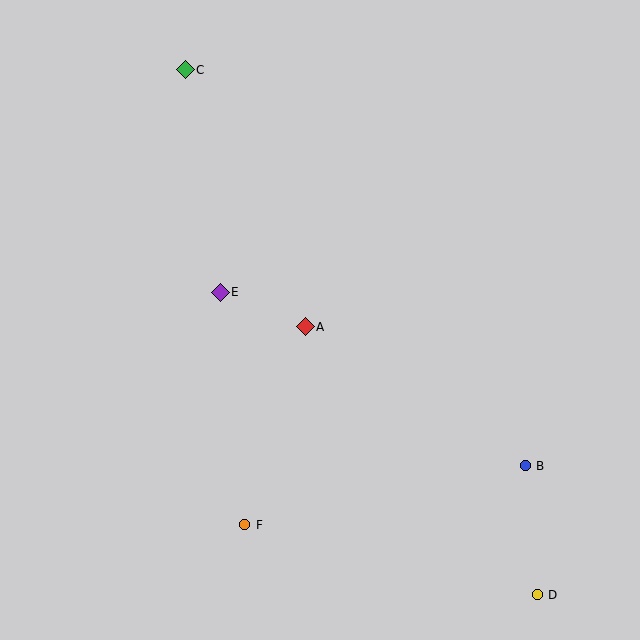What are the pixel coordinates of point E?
Point E is at (220, 292).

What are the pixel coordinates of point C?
Point C is at (185, 70).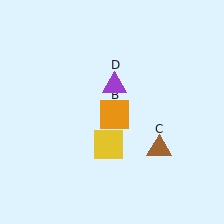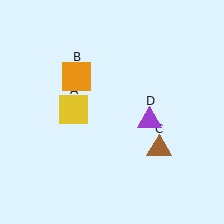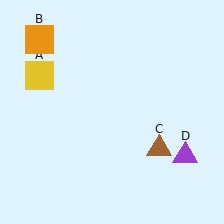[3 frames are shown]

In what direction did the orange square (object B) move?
The orange square (object B) moved up and to the left.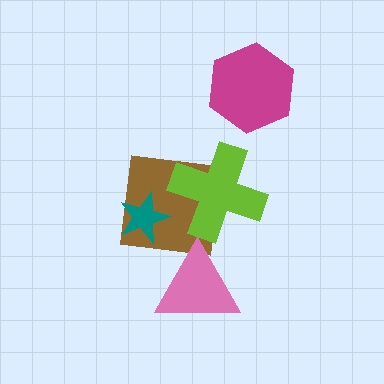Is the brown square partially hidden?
Yes, it is partially covered by another shape.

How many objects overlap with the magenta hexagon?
0 objects overlap with the magenta hexagon.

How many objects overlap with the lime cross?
1 object overlaps with the lime cross.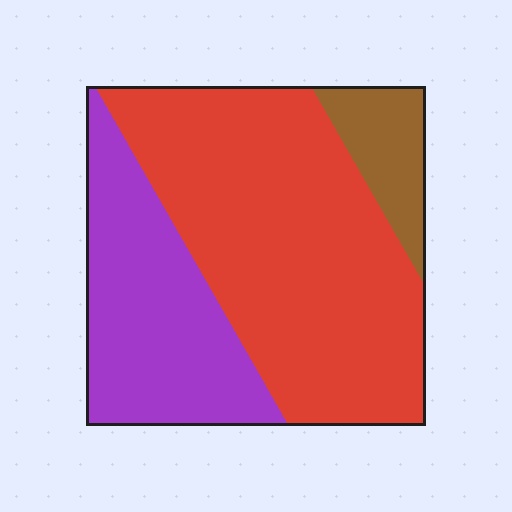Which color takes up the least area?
Brown, at roughly 10%.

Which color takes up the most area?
Red, at roughly 60%.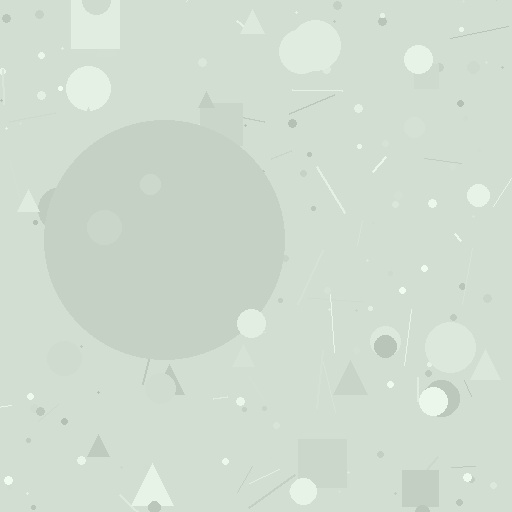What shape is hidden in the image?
A circle is hidden in the image.